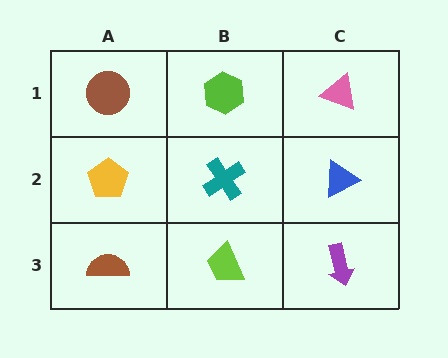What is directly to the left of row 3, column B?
A brown semicircle.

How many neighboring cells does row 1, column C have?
2.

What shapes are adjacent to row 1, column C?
A blue triangle (row 2, column C), a lime hexagon (row 1, column B).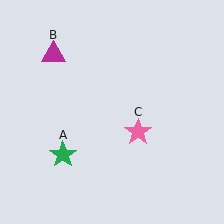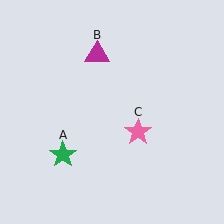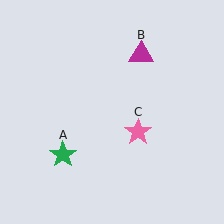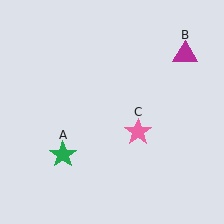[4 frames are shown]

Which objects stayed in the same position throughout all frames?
Green star (object A) and pink star (object C) remained stationary.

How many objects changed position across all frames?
1 object changed position: magenta triangle (object B).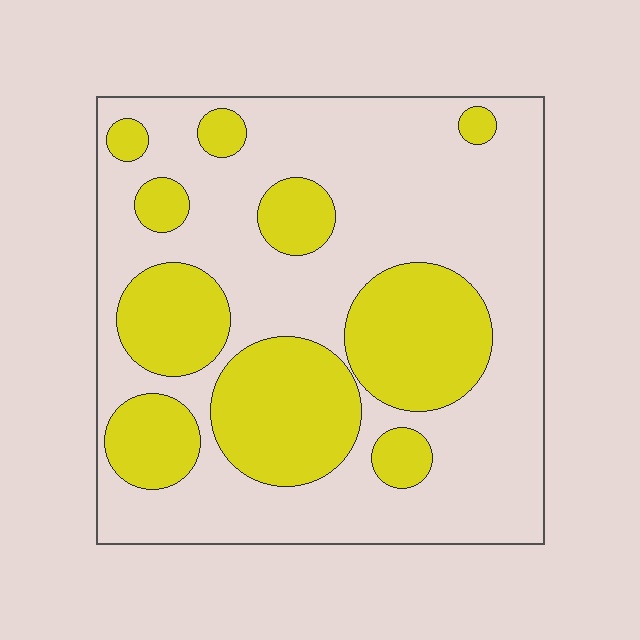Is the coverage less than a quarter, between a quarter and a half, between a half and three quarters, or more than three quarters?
Between a quarter and a half.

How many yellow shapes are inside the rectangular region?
10.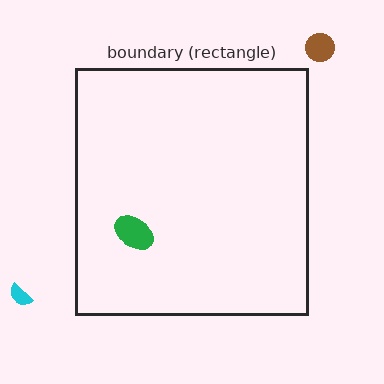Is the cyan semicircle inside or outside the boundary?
Outside.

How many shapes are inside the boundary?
1 inside, 2 outside.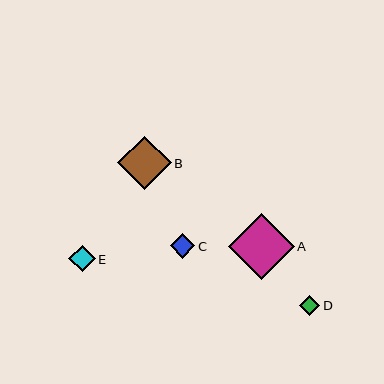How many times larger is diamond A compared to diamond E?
Diamond A is approximately 2.5 times the size of diamond E.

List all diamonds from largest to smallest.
From largest to smallest: A, B, E, C, D.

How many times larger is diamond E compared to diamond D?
Diamond E is approximately 1.3 times the size of diamond D.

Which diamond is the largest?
Diamond A is the largest with a size of approximately 66 pixels.